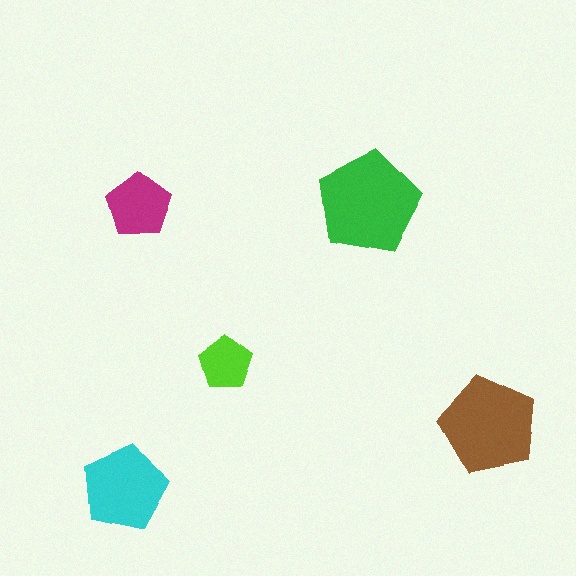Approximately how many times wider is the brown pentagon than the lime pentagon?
About 2 times wider.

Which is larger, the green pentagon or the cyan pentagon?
The green one.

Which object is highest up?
The magenta pentagon is topmost.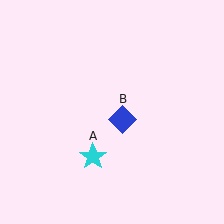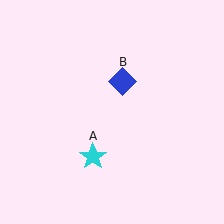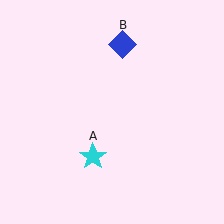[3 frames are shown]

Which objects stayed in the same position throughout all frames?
Cyan star (object A) remained stationary.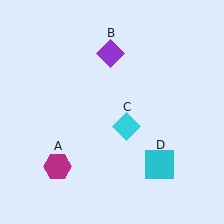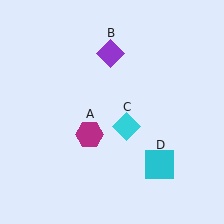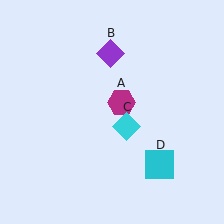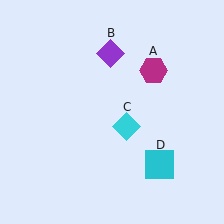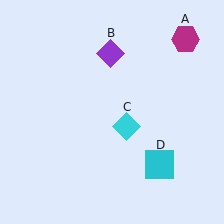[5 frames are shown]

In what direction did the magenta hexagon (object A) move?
The magenta hexagon (object A) moved up and to the right.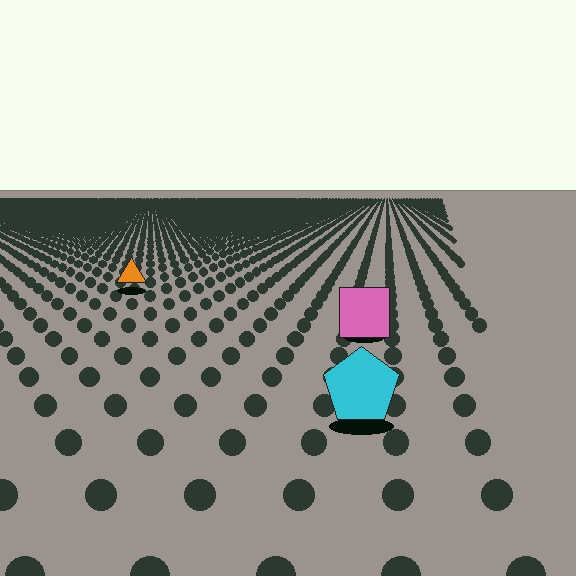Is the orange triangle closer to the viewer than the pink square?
No. The pink square is closer — you can tell from the texture gradient: the ground texture is coarser near it.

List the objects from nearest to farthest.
From nearest to farthest: the cyan pentagon, the pink square, the orange triangle.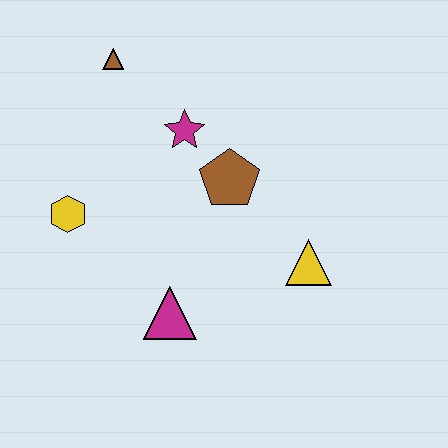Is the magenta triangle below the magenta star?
Yes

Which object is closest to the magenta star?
The brown pentagon is closest to the magenta star.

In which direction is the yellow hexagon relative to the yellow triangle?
The yellow hexagon is to the left of the yellow triangle.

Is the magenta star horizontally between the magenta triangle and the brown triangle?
No